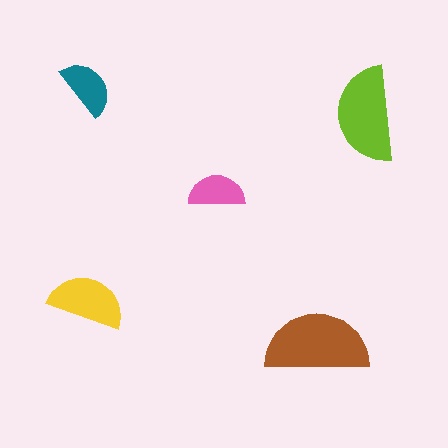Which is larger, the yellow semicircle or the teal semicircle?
The yellow one.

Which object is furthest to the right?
The lime semicircle is rightmost.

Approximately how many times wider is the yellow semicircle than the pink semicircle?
About 1.5 times wider.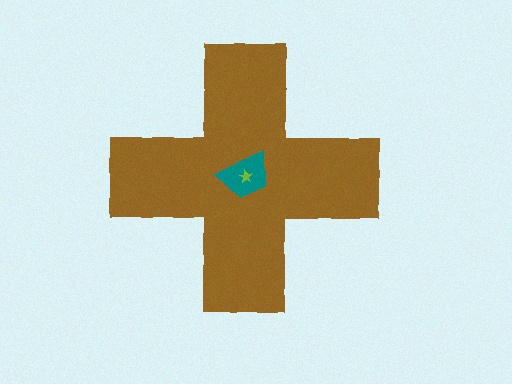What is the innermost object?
The lime star.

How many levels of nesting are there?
3.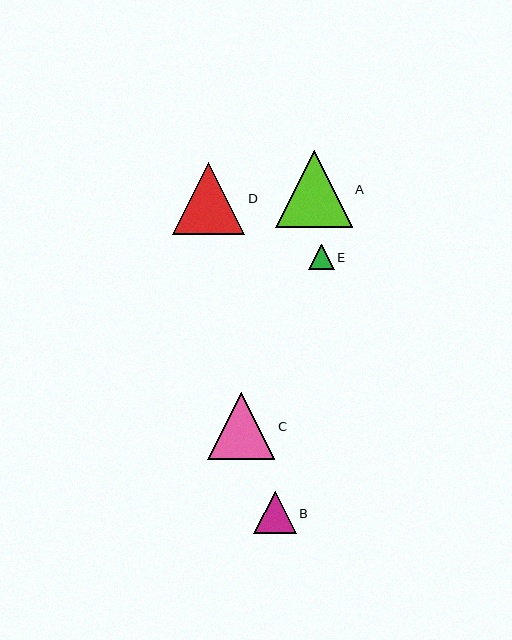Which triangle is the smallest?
Triangle E is the smallest with a size of approximately 26 pixels.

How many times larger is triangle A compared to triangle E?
Triangle A is approximately 3.0 times the size of triangle E.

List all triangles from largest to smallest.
From largest to smallest: A, D, C, B, E.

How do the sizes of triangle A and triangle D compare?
Triangle A and triangle D are approximately the same size.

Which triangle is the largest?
Triangle A is the largest with a size of approximately 77 pixels.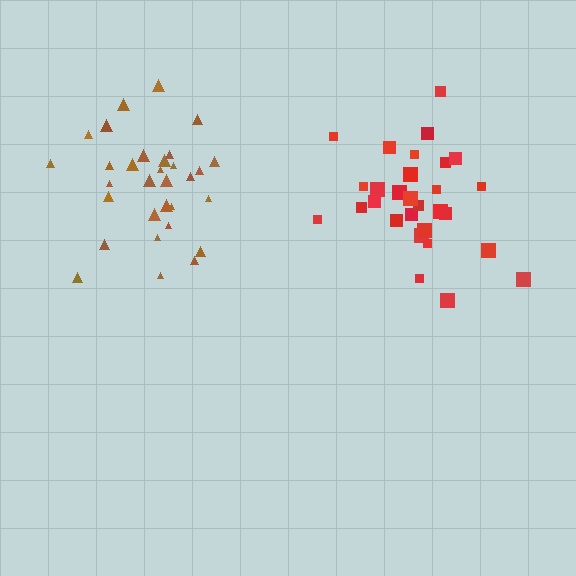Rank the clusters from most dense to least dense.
brown, red.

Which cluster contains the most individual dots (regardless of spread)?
Brown (32).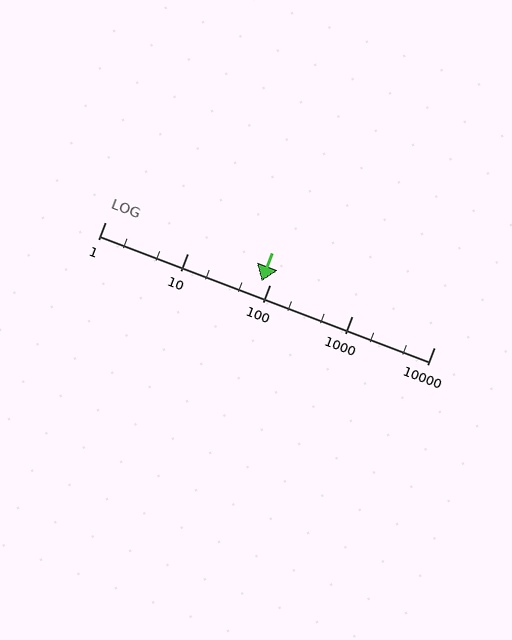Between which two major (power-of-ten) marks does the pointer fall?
The pointer is between 10 and 100.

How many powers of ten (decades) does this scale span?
The scale spans 4 decades, from 1 to 10000.